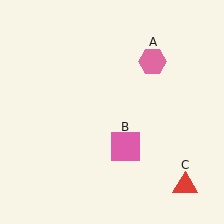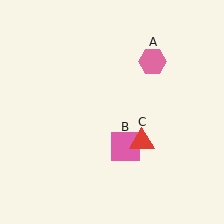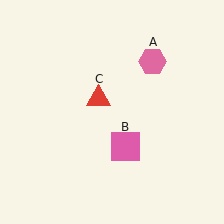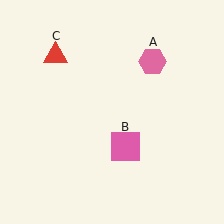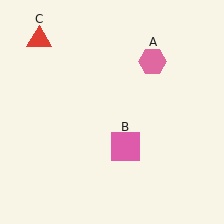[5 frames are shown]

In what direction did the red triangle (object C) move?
The red triangle (object C) moved up and to the left.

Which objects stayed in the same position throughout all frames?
Pink hexagon (object A) and pink square (object B) remained stationary.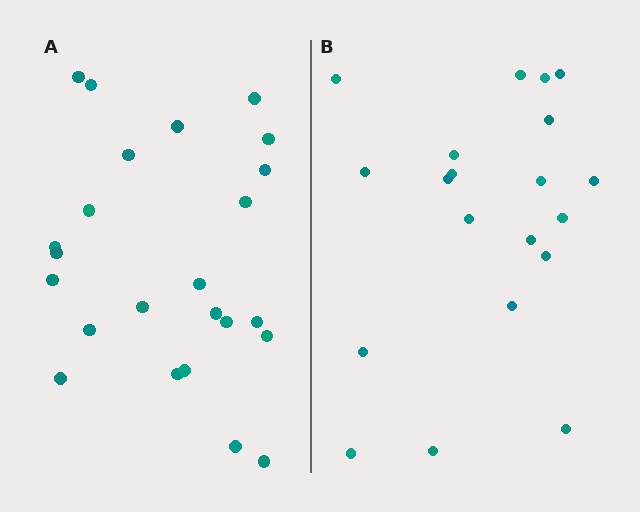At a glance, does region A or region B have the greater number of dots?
Region A (the left region) has more dots.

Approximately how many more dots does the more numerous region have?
Region A has about 4 more dots than region B.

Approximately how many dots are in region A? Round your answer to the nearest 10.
About 20 dots. (The exact count is 24, which rounds to 20.)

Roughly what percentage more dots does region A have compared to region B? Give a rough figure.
About 20% more.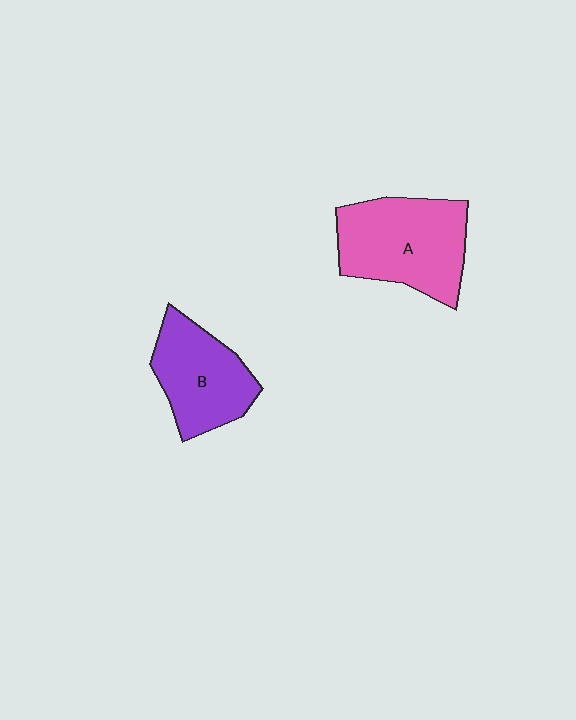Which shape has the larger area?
Shape A (pink).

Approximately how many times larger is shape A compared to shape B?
Approximately 1.3 times.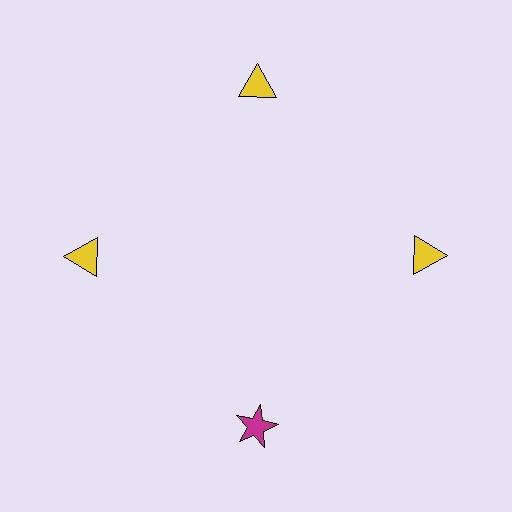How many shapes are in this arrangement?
There are 4 shapes arranged in a ring pattern.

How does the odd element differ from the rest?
It differs in both color (magenta instead of yellow) and shape (star instead of triangle).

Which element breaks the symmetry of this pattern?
The magenta star at roughly the 6 o'clock position breaks the symmetry. All other shapes are yellow triangles.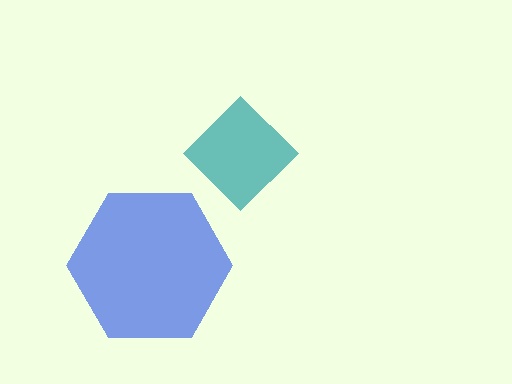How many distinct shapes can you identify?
There are 2 distinct shapes: a blue hexagon, a teal diamond.